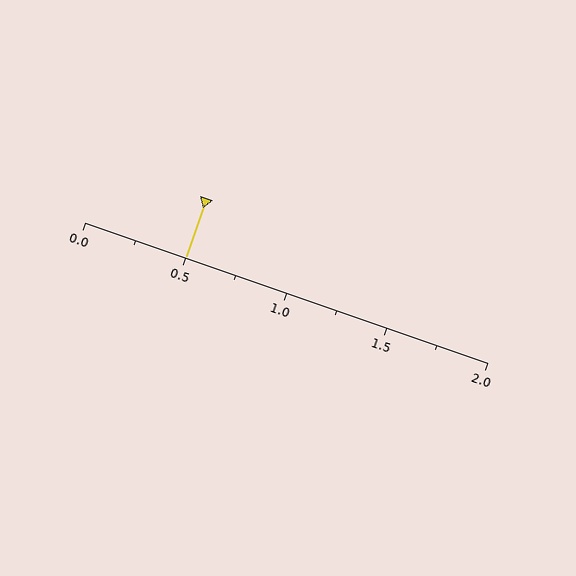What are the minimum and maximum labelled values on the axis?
The axis runs from 0.0 to 2.0.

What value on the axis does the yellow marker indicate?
The marker indicates approximately 0.5.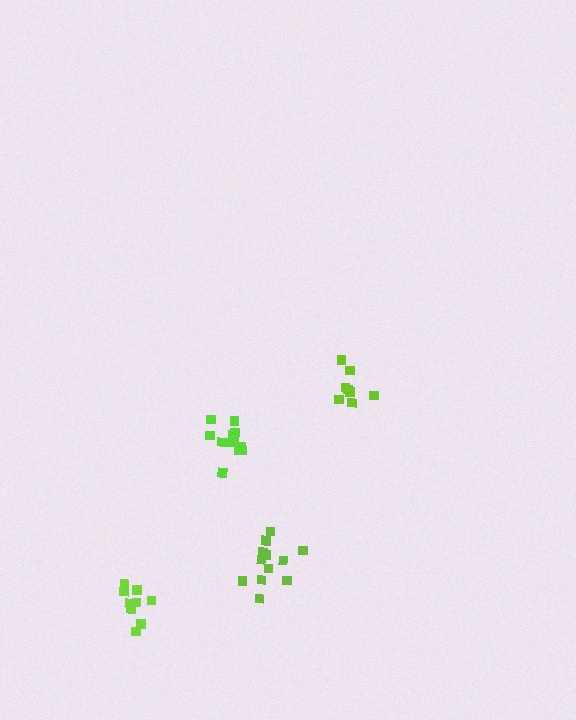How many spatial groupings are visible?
There are 4 spatial groupings.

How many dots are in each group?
Group 1: 12 dots, Group 2: 10 dots, Group 3: 12 dots, Group 4: 8 dots (42 total).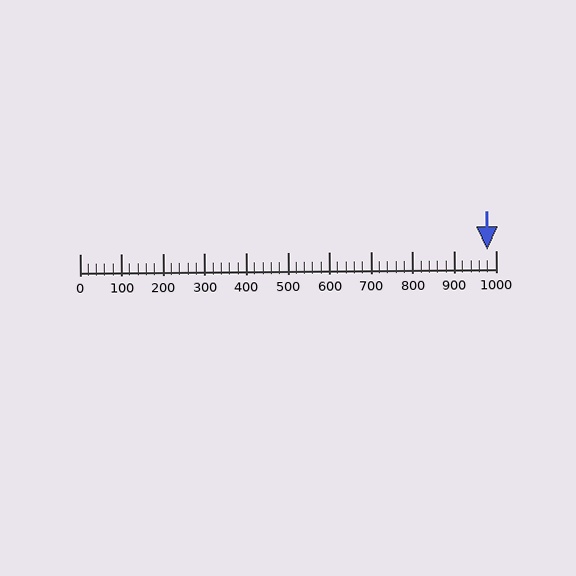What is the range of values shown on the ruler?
The ruler shows values from 0 to 1000.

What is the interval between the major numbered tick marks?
The major tick marks are spaced 100 units apart.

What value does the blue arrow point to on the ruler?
The blue arrow points to approximately 980.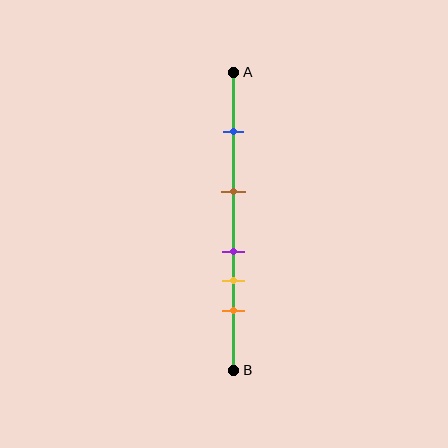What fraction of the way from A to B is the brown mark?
The brown mark is approximately 40% (0.4) of the way from A to B.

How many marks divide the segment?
There are 5 marks dividing the segment.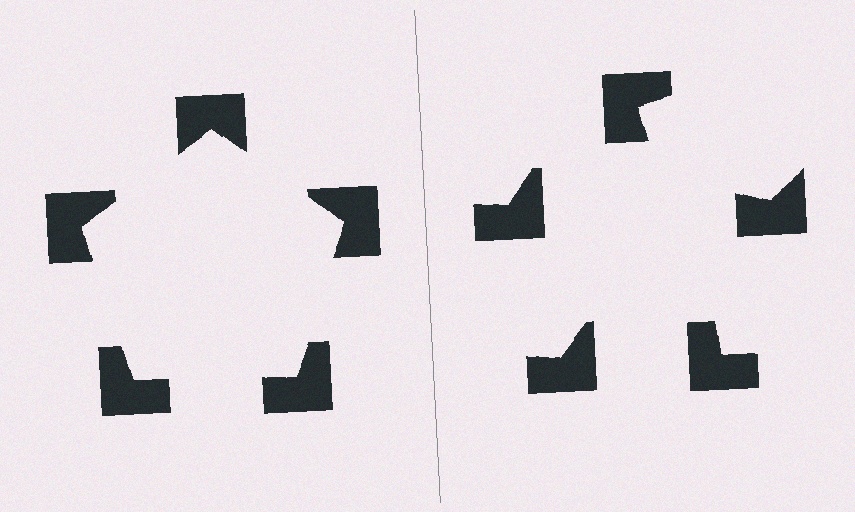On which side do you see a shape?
An illusory pentagon appears on the left side. On the right side the wedge cuts are rotated, so no coherent shape forms.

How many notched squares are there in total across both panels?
10 — 5 on each side.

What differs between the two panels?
The notched squares are positioned identically on both sides; only the wedge orientations differ. On the left they align to a pentagon; on the right they are misaligned.